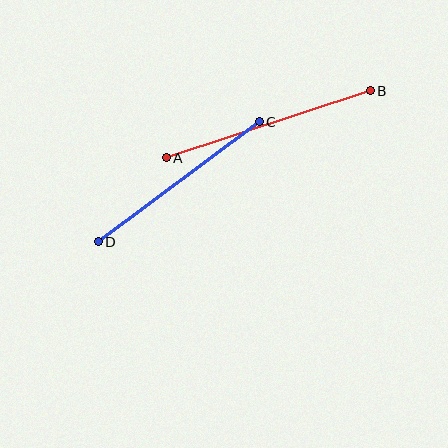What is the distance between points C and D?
The distance is approximately 201 pixels.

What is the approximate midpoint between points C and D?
The midpoint is at approximately (179, 182) pixels.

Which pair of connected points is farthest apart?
Points A and B are farthest apart.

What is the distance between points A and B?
The distance is approximately 215 pixels.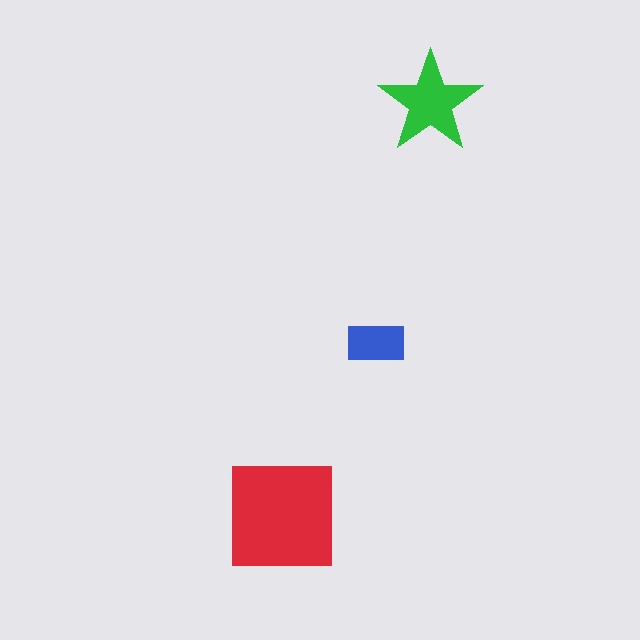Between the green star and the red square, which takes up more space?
The red square.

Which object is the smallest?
The blue rectangle.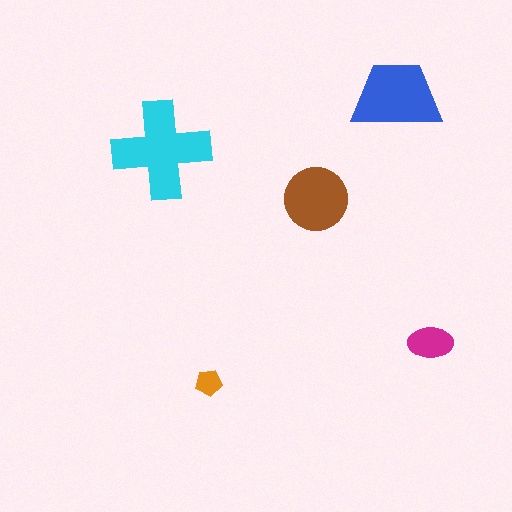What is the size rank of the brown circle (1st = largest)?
3rd.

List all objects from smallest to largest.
The orange pentagon, the magenta ellipse, the brown circle, the blue trapezoid, the cyan cross.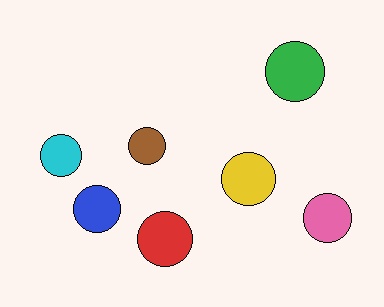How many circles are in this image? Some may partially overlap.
There are 7 circles.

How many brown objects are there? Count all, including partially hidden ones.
There is 1 brown object.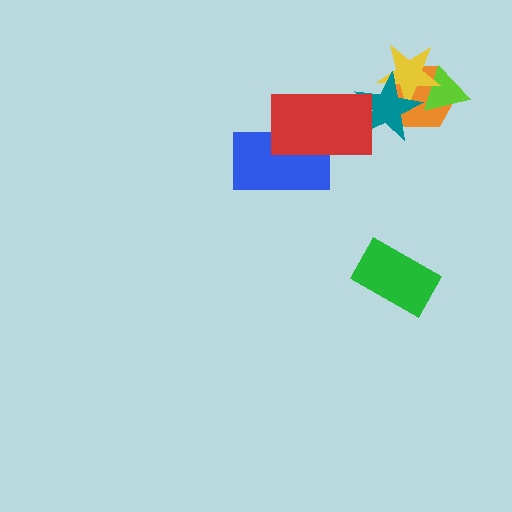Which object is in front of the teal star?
The red rectangle is in front of the teal star.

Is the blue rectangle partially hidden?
Yes, it is partially covered by another shape.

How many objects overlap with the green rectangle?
0 objects overlap with the green rectangle.